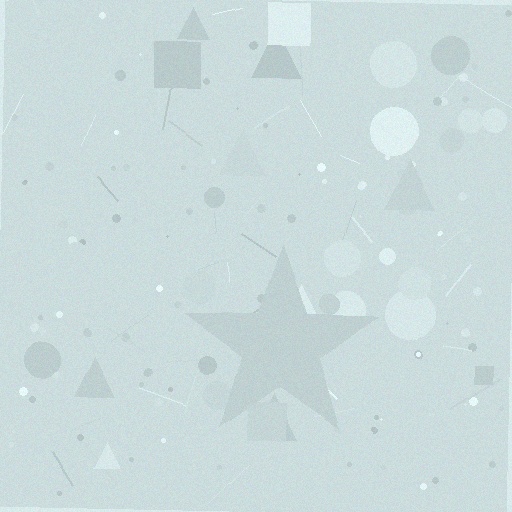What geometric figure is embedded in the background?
A star is embedded in the background.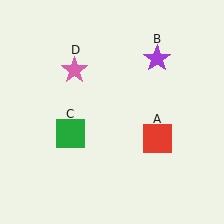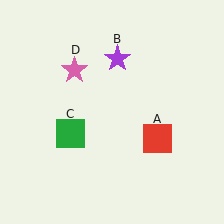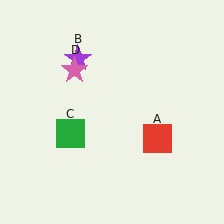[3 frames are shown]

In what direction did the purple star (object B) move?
The purple star (object B) moved left.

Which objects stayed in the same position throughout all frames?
Red square (object A) and green square (object C) and pink star (object D) remained stationary.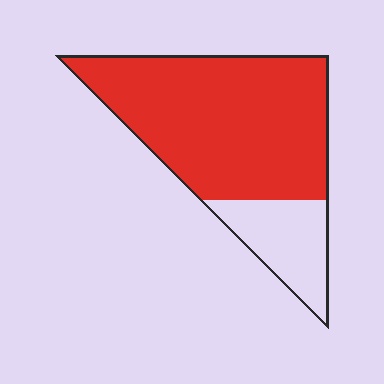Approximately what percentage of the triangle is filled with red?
Approximately 80%.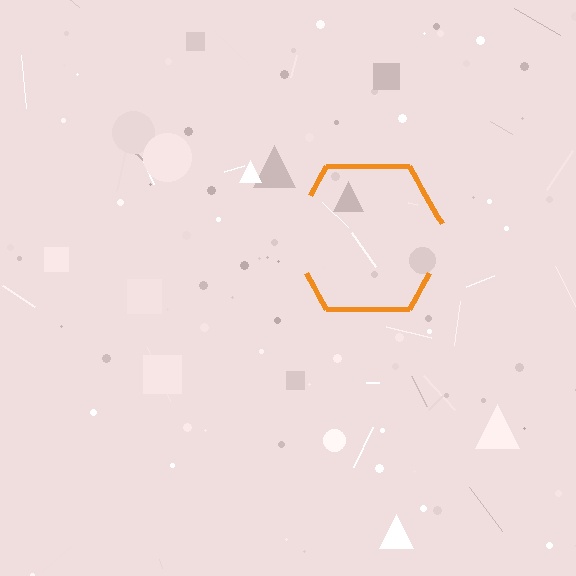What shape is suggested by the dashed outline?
The dashed outline suggests a hexagon.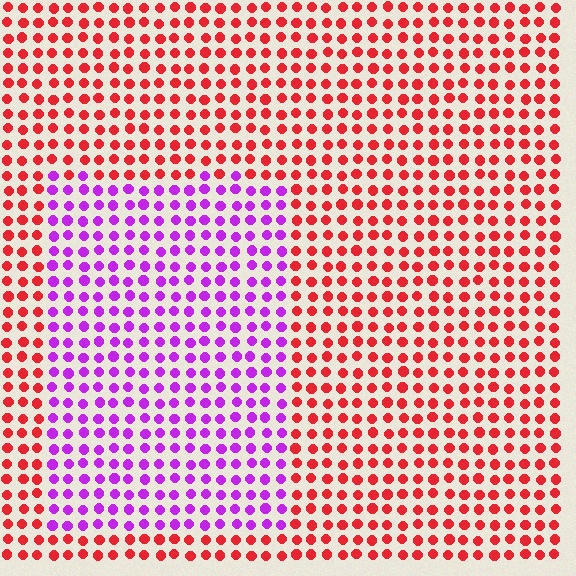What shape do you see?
I see a rectangle.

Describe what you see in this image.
The image is filled with small red elements in a uniform arrangement. A rectangle-shaped region is visible where the elements are tinted to a slightly different hue, forming a subtle color boundary.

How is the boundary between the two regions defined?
The boundary is defined purely by a slight shift in hue (about 67 degrees). Spacing, size, and orientation are identical on both sides.